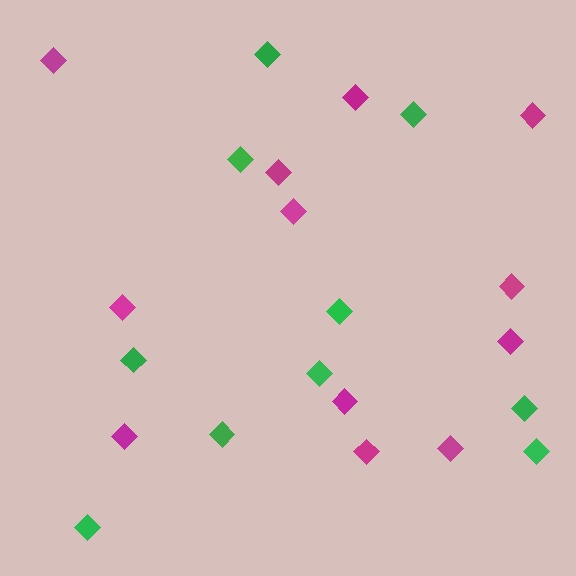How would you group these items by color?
There are 2 groups: one group of green diamonds (10) and one group of magenta diamonds (12).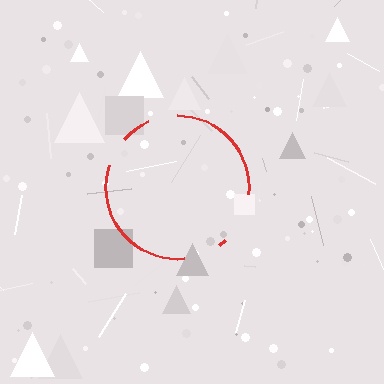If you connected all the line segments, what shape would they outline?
They would outline a circle.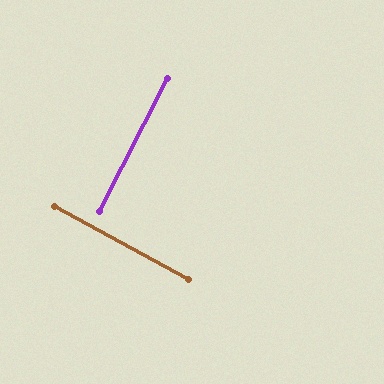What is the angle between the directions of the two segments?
Approximately 88 degrees.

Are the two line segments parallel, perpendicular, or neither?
Perpendicular — they meet at approximately 88°.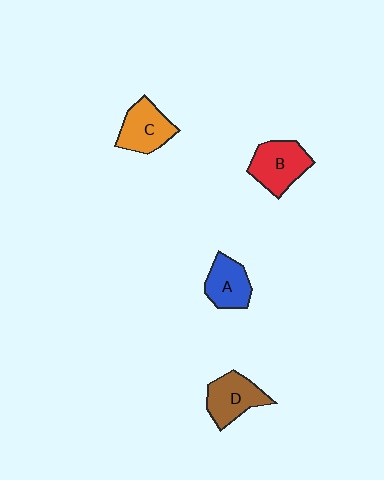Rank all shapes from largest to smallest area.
From largest to smallest: B (red), D (brown), C (orange), A (blue).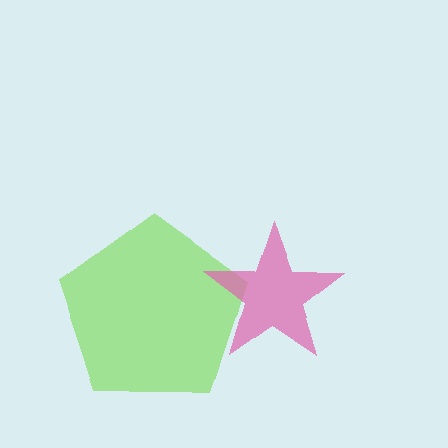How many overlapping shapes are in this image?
There are 2 overlapping shapes in the image.